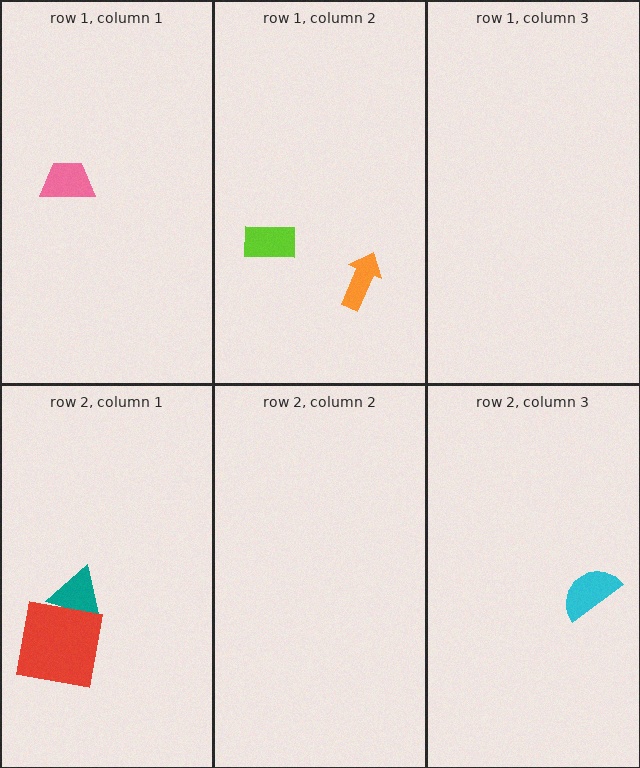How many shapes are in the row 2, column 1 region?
2.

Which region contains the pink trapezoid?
The row 1, column 1 region.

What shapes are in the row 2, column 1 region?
The teal triangle, the red square.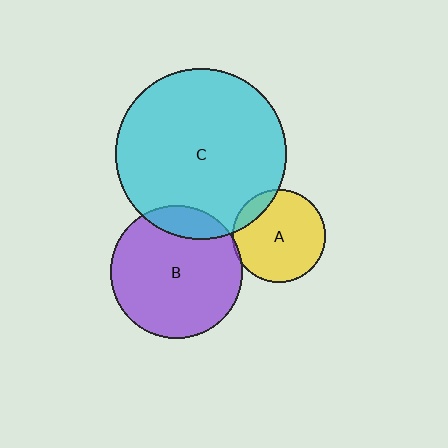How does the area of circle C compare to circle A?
Approximately 3.4 times.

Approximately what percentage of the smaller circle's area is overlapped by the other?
Approximately 15%.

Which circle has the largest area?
Circle C (cyan).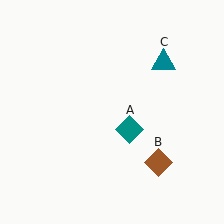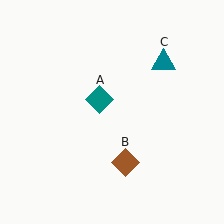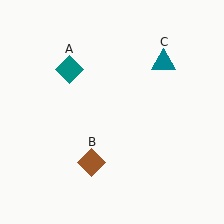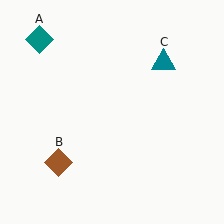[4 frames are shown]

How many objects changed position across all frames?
2 objects changed position: teal diamond (object A), brown diamond (object B).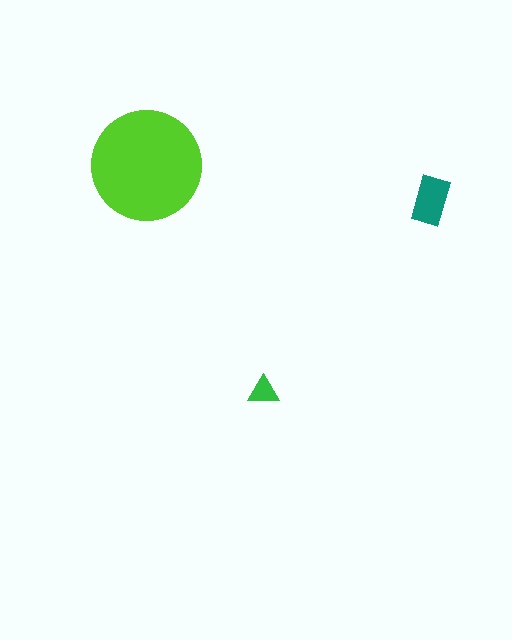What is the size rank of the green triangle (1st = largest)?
3rd.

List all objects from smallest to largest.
The green triangle, the teal rectangle, the lime circle.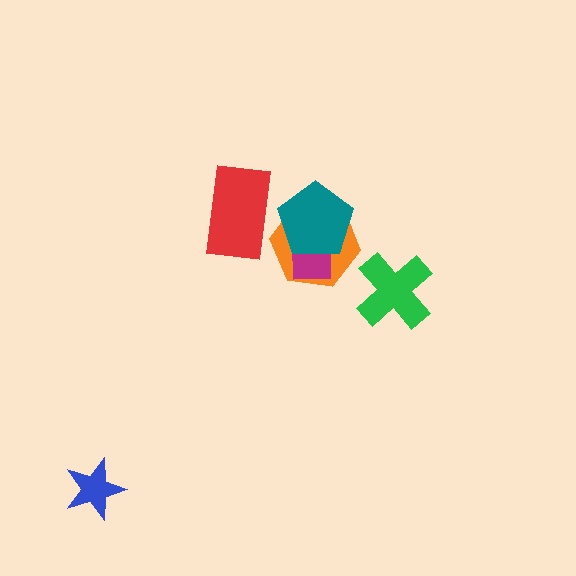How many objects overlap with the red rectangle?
0 objects overlap with the red rectangle.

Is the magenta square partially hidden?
Yes, it is partially covered by another shape.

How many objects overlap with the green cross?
0 objects overlap with the green cross.